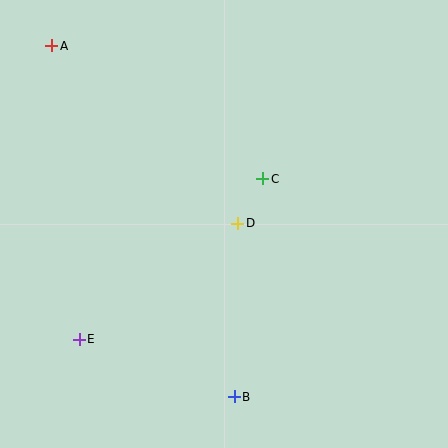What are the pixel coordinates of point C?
Point C is at (263, 179).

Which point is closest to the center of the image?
Point D at (238, 223) is closest to the center.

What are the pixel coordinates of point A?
Point A is at (52, 46).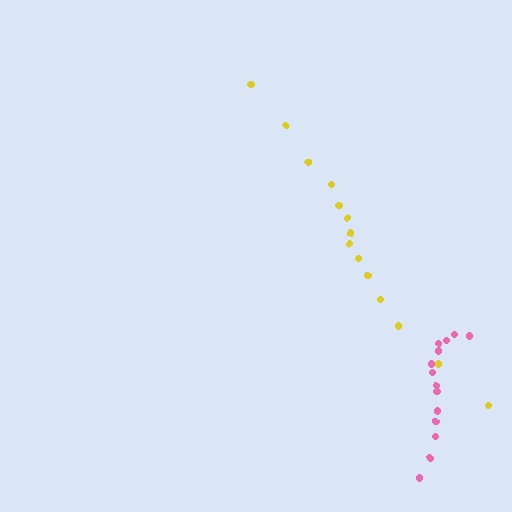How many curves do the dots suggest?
There are 2 distinct paths.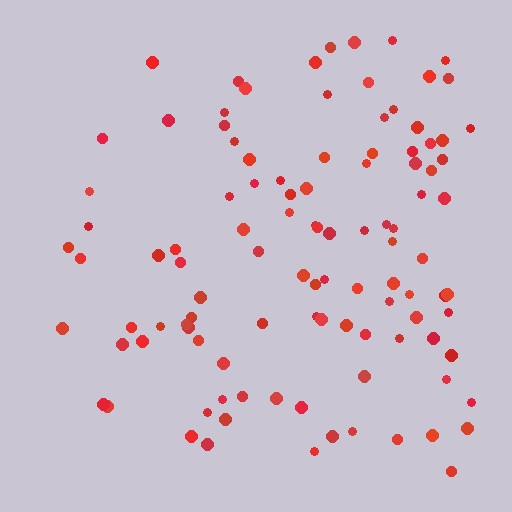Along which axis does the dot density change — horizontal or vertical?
Horizontal.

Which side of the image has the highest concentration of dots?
The right.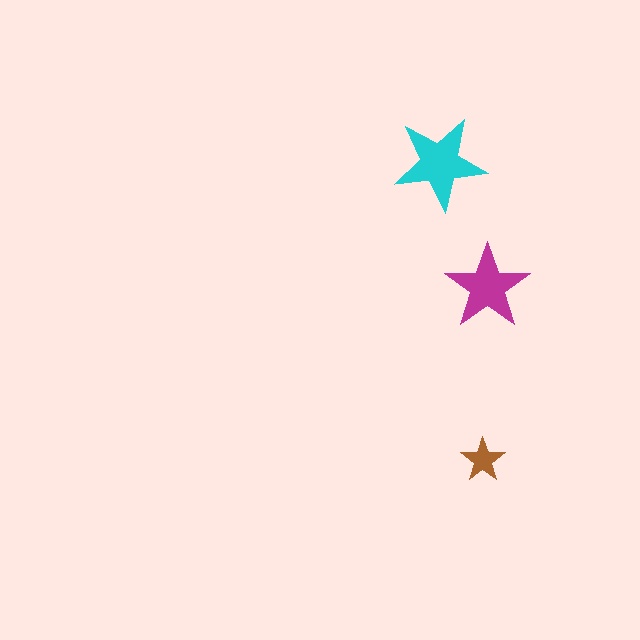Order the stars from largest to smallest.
the cyan one, the magenta one, the brown one.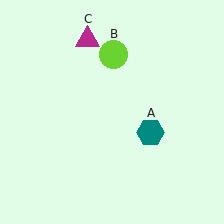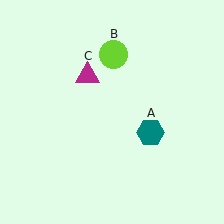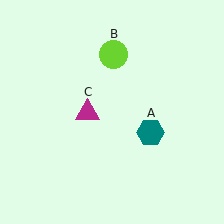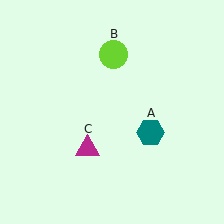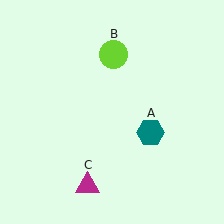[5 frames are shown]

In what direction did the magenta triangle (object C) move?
The magenta triangle (object C) moved down.